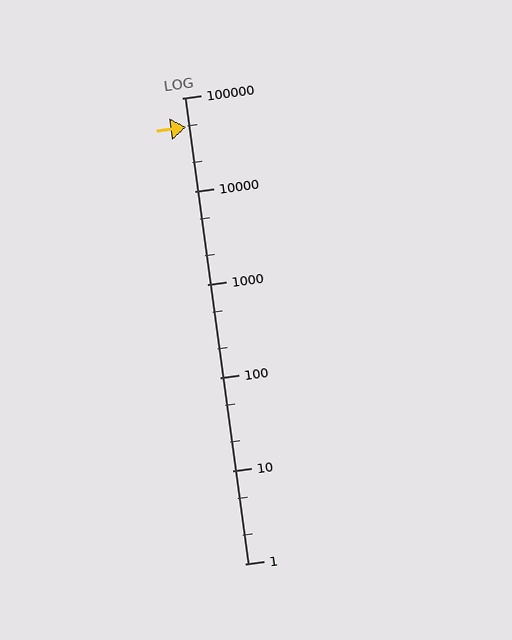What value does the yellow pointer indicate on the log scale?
The pointer indicates approximately 49000.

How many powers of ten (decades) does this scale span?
The scale spans 5 decades, from 1 to 100000.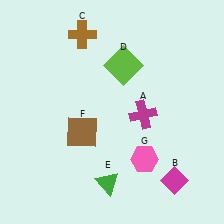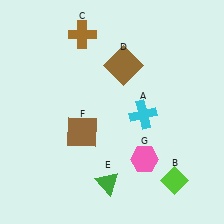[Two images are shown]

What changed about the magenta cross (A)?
In Image 1, A is magenta. In Image 2, it changed to cyan.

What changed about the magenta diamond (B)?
In Image 1, B is magenta. In Image 2, it changed to lime.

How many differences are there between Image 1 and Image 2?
There are 3 differences between the two images.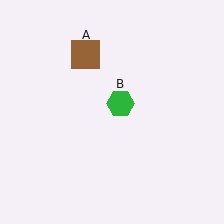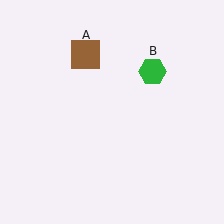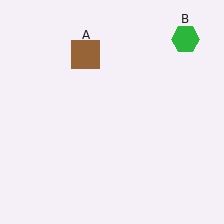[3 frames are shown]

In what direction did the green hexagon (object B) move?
The green hexagon (object B) moved up and to the right.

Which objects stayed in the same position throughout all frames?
Brown square (object A) remained stationary.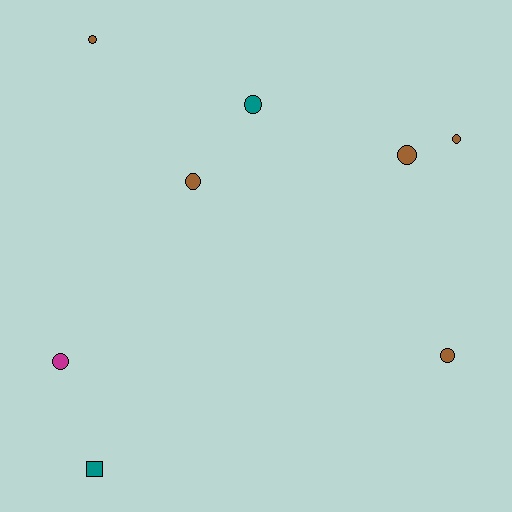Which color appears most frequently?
Brown, with 5 objects.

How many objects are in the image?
There are 8 objects.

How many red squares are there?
There are no red squares.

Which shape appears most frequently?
Circle, with 7 objects.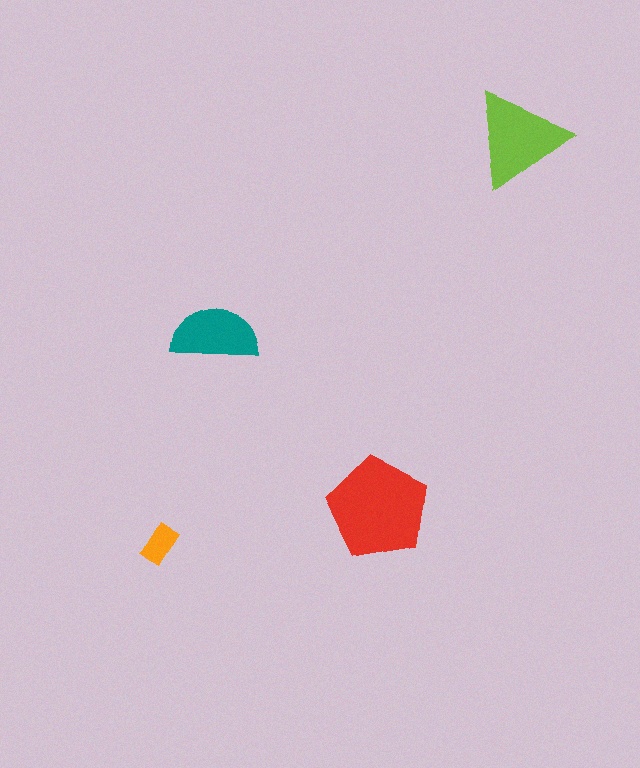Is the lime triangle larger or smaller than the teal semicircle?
Larger.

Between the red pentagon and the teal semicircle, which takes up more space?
The red pentagon.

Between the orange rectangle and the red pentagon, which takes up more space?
The red pentagon.